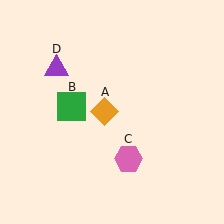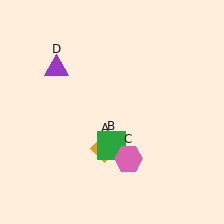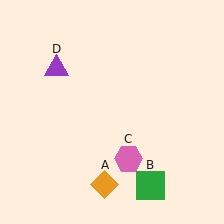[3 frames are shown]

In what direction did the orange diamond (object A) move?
The orange diamond (object A) moved down.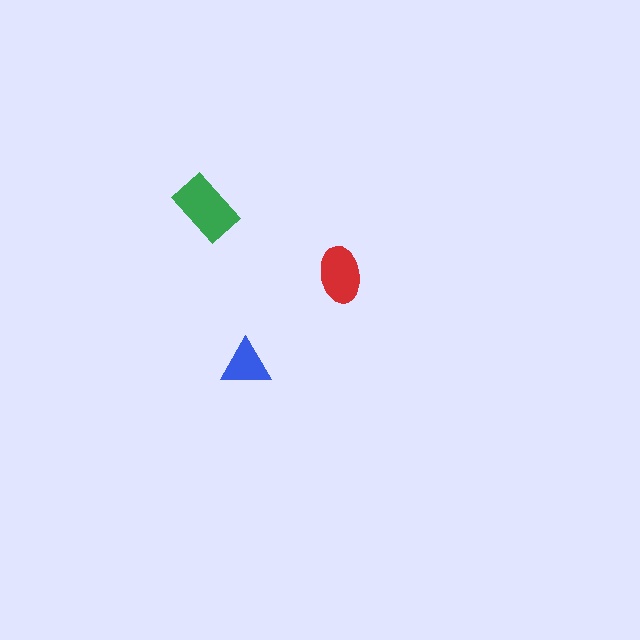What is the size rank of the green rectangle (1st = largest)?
1st.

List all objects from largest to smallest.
The green rectangle, the red ellipse, the blue triangle.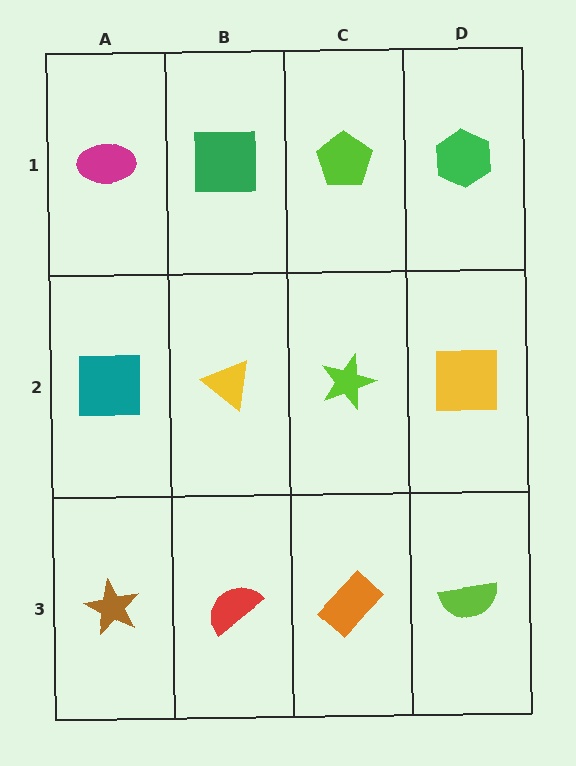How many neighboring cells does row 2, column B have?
4.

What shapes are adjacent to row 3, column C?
A lime star (row 2, column C), a red semicircle (row 3, column B), a lime semicircle (row 3, column D).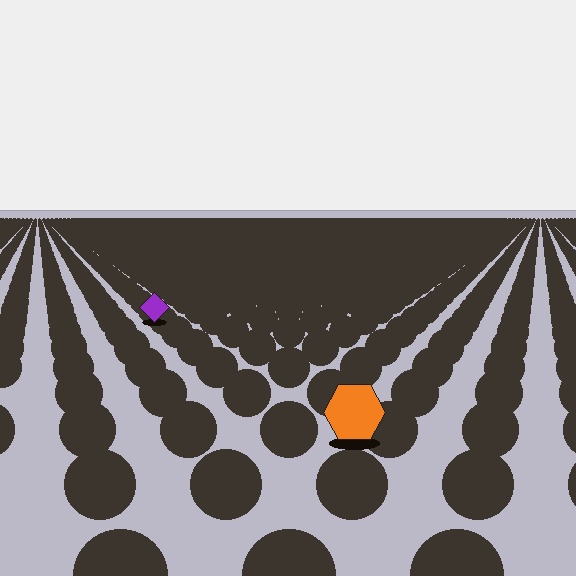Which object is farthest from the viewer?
The purple diamond is farthest from the viewer. It appears smaller and the ground texture around it is denser.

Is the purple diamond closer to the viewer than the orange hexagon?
No. The orange hexagon is closer — you can tell from the texture gradient: the ground texture is coarser near it.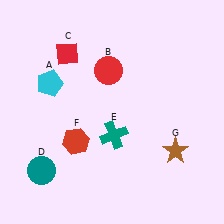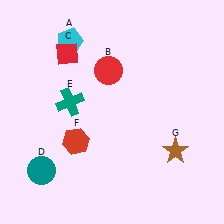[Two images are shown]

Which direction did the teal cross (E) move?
The teal cross (E) moved left.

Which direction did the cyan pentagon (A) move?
The cyan pentagon (A) moved up.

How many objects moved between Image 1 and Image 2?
2 objects moved between the two images.